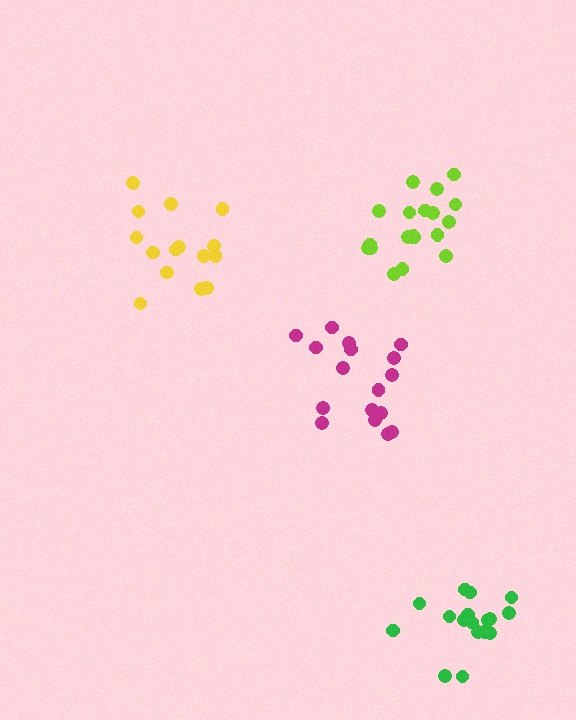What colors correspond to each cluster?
The clusters are colored: green, lime, yellow, magenta.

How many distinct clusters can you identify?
There are 4 distinct clusters.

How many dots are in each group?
Group 1: 17 dots, Group 2: 19 dots, Group 3: 15 dots, Group 4: 17 dots (68 total).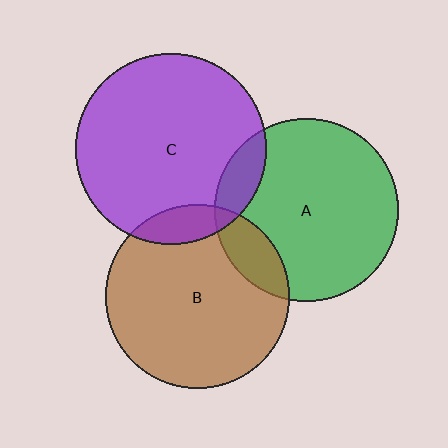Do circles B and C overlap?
Yes.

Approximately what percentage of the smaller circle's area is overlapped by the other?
Approximately 10%.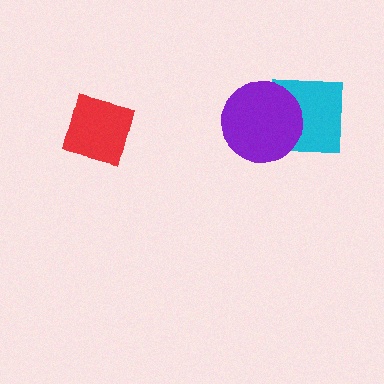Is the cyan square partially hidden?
Yes, it is partially covered by another shape.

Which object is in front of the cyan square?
The purple circle is in front of the cyan square.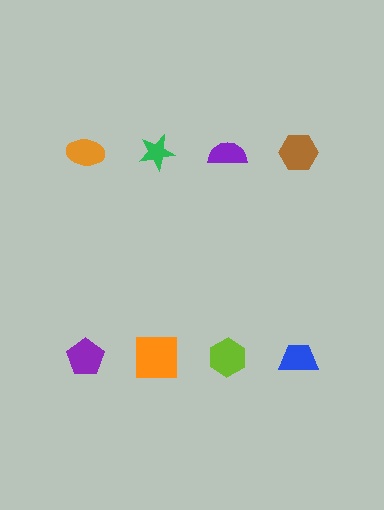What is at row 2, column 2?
An orange square.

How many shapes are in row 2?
4 shapes.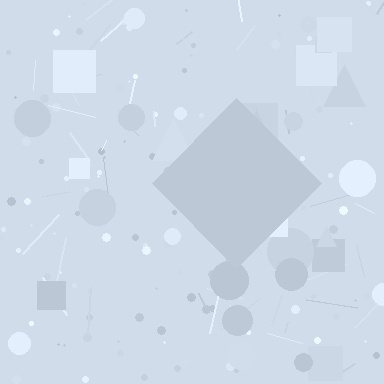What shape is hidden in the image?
A diamond is hidden in the image.